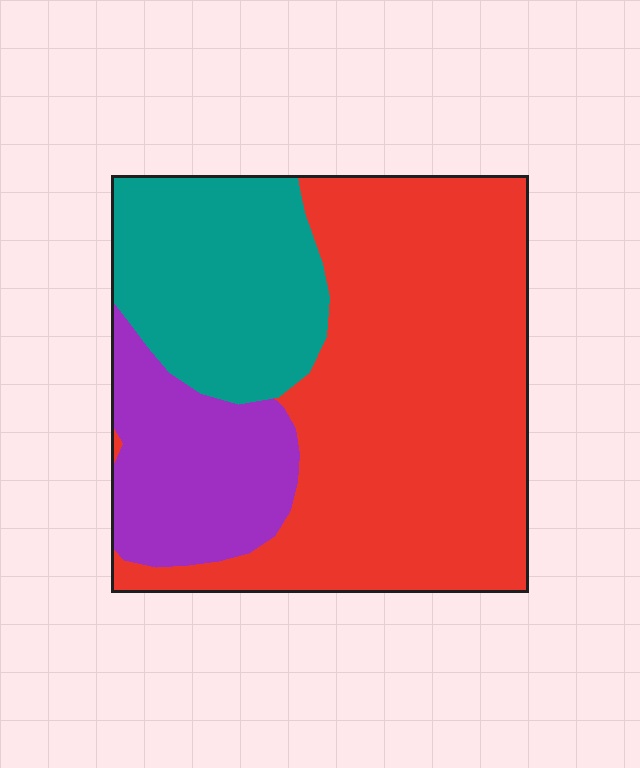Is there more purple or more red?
Red.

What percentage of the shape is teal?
Teal covers about 25% of the shape.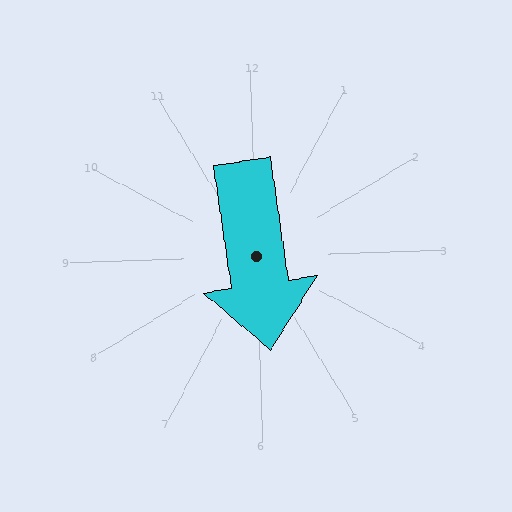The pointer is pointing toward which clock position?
Roughly 6 o'clock.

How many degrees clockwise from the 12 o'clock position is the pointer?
Approximately 173 degrees.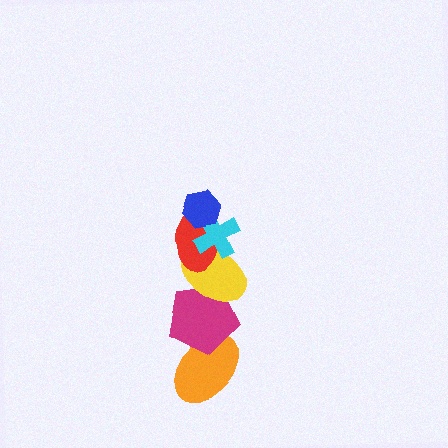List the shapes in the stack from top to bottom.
From top to bottom: the blue hexagon, the cyan cross, the red ellipse, the yellow ellipse, the magenta pentagon, the orange ellipse.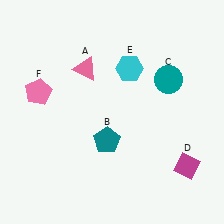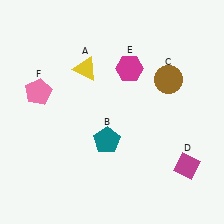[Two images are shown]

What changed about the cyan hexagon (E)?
In Image 1, E is cyan. In Image 2, it changed to magenta.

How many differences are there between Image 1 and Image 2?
There are 3 differences between the two images.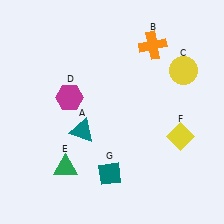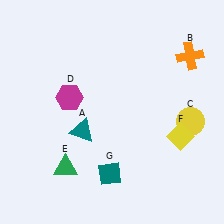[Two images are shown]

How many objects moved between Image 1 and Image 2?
2 objects moved between the two images.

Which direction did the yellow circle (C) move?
The yellow circle (C) moved down.